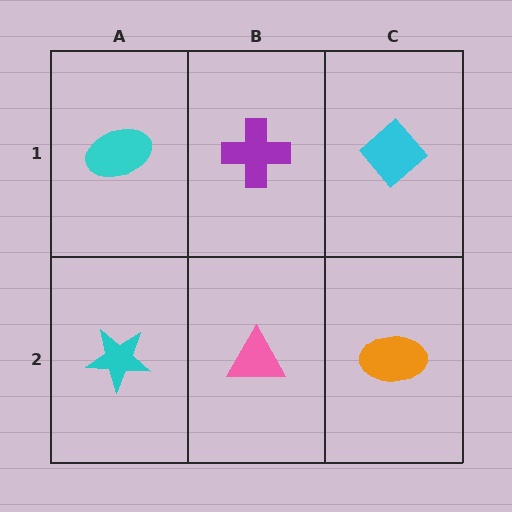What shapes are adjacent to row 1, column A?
A cyan star (row 2, column A), a purple cross (row 1, column B).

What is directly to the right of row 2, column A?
A pink triangle.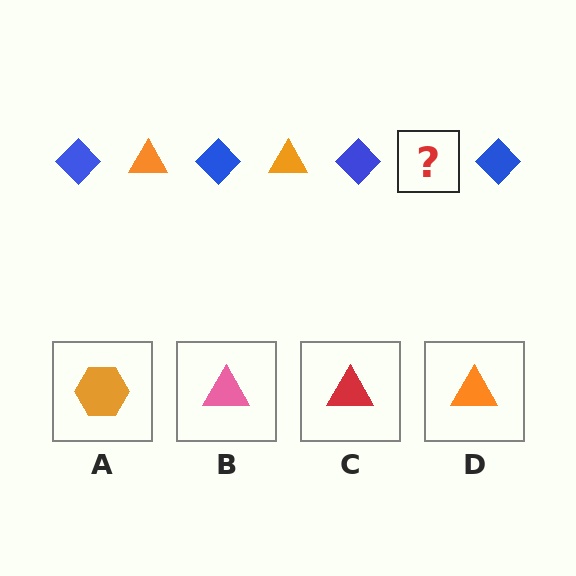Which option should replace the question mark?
Option D.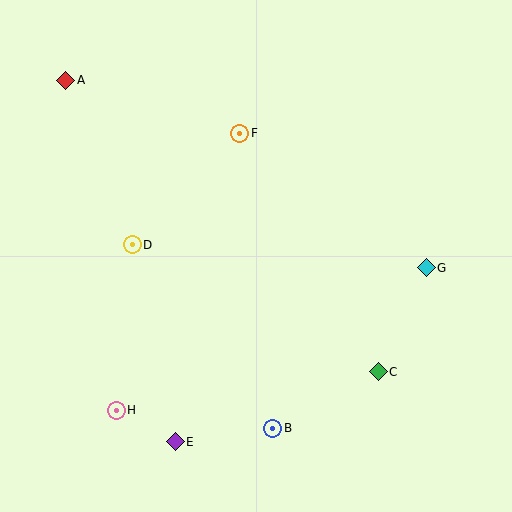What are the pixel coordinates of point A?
Point A is at (66, 80).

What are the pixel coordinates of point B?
Point B is at (273, 428).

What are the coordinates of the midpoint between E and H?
The midpoint between E and H is at (146, 426).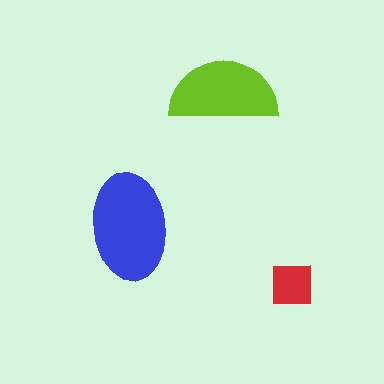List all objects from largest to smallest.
The blue ellipse, the lime semicircle, the red square.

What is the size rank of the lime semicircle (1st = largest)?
2nd.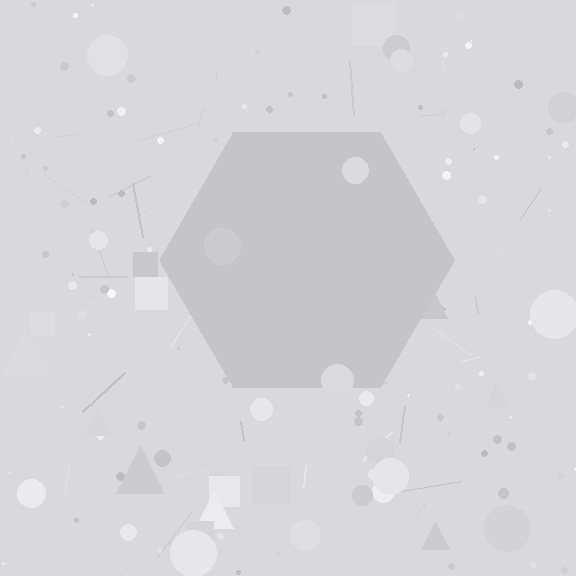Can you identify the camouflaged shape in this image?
The camouflaged shape is a hexagon.